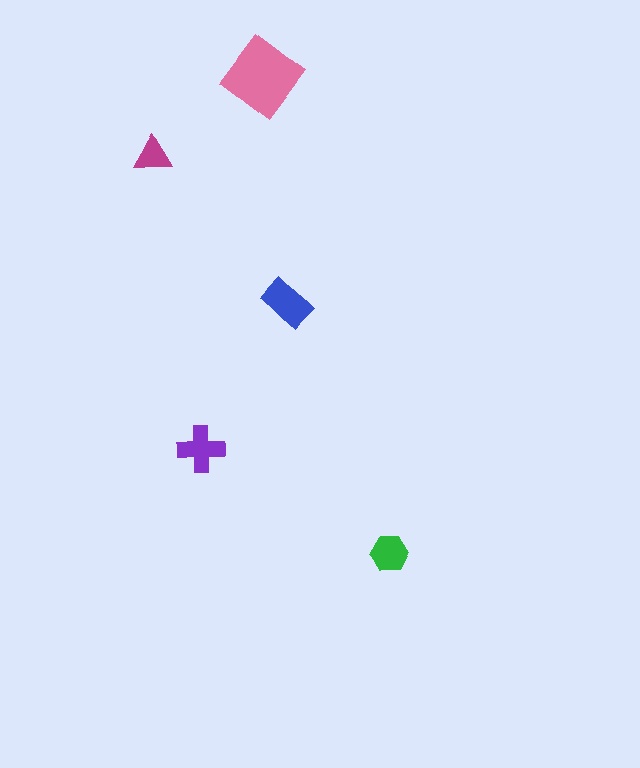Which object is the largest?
The pink diamond.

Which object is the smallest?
The magenta triangle.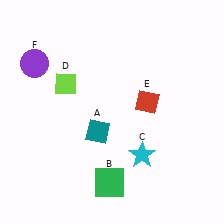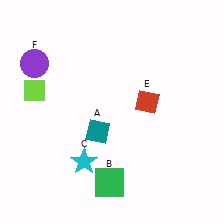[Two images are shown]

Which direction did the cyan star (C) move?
The cyan star (C) moved left.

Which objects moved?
The objects that moved are: the cyan star (C), the lime diamond (D).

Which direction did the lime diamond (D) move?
The lime diamond (D) moved left.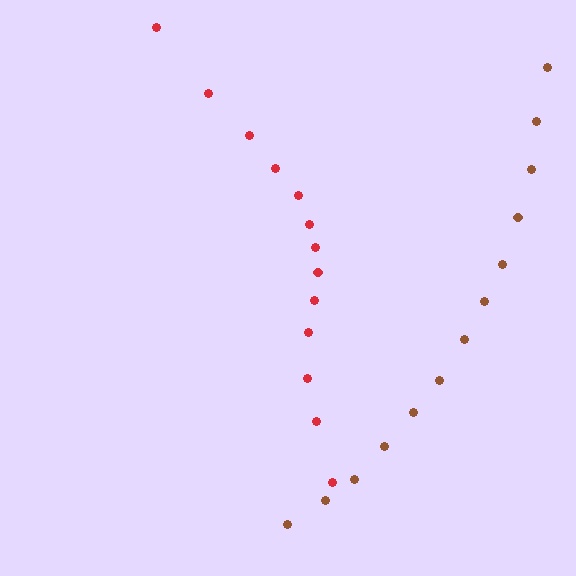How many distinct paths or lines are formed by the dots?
There are 2 distinct paths.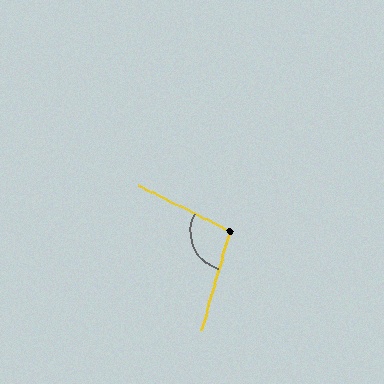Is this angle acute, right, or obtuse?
It is obtuse.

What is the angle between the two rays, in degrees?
Approximately 101 degrees.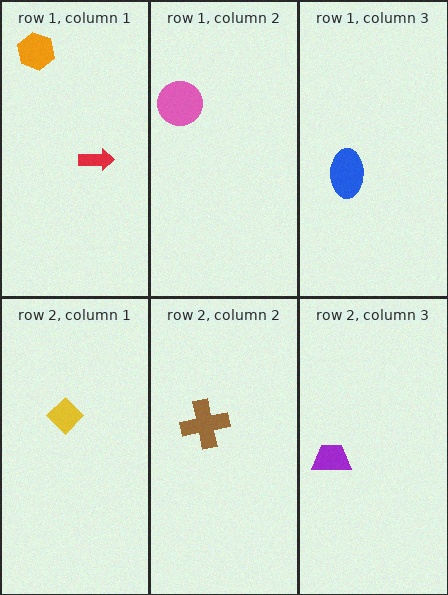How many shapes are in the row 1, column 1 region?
2.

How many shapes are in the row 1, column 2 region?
1.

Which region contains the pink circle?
The row 1, column 2 region.